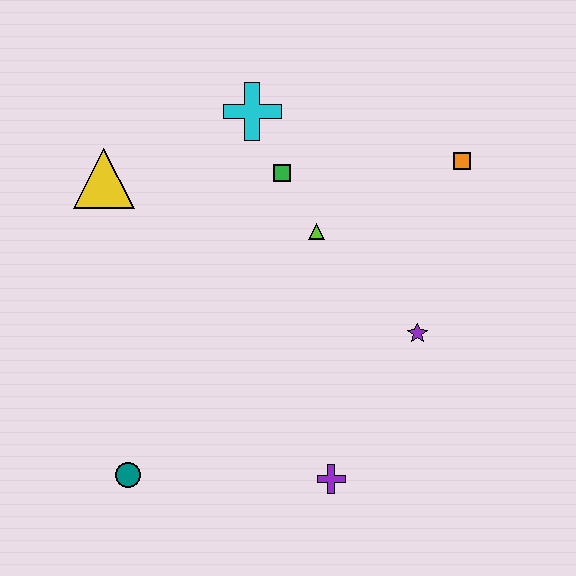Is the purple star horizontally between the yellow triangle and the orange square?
Yes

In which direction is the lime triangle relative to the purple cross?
The lime triangle is above the purple cross.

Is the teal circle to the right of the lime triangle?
No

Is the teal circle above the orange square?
No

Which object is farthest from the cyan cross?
The teal circle is farthest from the cyan cross.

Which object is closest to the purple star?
The lime triangle is closest to the purple star.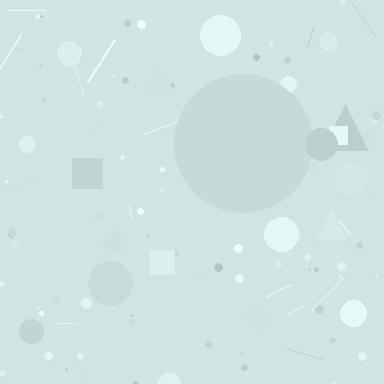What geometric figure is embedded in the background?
A circle is embedded in the background.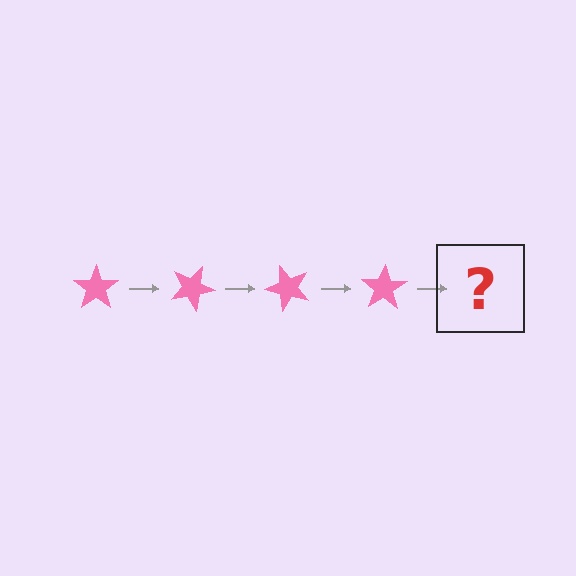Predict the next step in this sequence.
The next step is a pink star rotated 100 degrees.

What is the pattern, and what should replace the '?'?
The pattern is that the star rotates 25 degrees each step. The '?' should be a pink star rotated 100 degrees.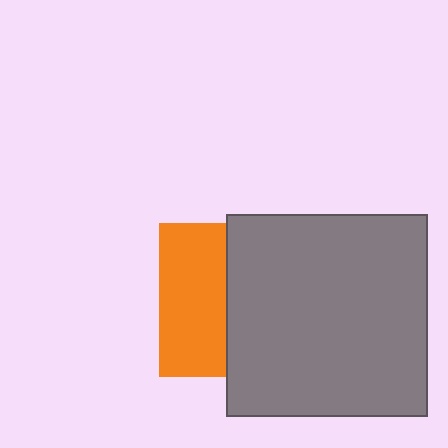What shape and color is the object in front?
The object in front is a gray square.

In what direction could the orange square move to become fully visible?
The orange square could move left. That would shift it out from behind the gray square entirely.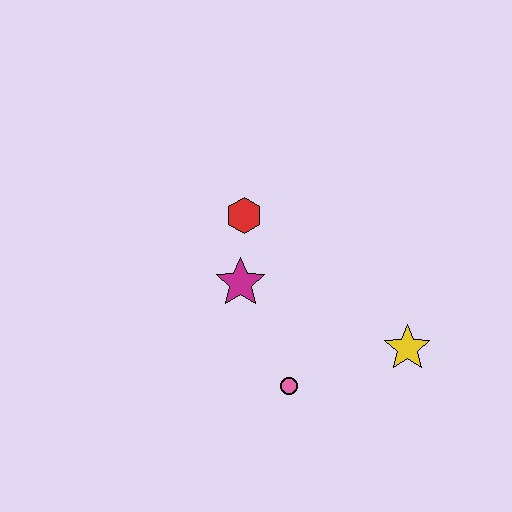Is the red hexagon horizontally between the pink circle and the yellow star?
No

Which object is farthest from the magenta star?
The yellow star is farthest from the magenta star.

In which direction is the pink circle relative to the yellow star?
The pink circle is to the left of the yellow star.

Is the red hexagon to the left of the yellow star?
Yes